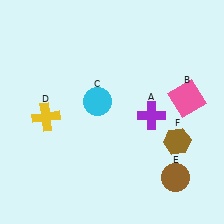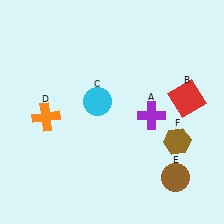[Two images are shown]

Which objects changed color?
B changed from pink to red. D changed from yellow to orange.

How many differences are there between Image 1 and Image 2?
There are 2 differences between the two images.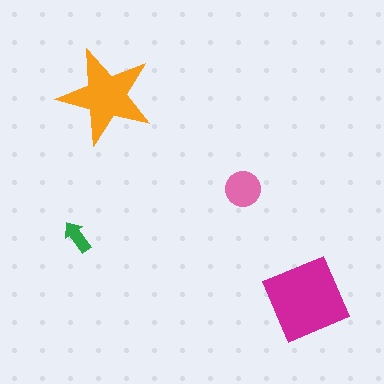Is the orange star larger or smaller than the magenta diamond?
Smaller.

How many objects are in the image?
There are 4 objects in the image.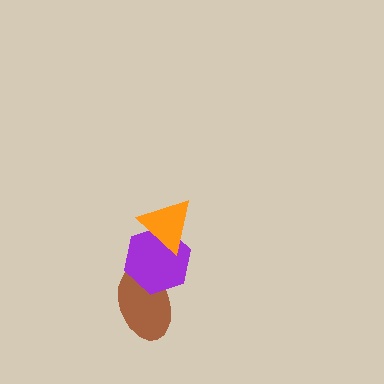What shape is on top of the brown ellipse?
The purple hexagon is on top of the brown ellipse.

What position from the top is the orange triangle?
The orange triangle is 1st from the top.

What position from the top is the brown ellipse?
The brown ellipse is 3rd from the top.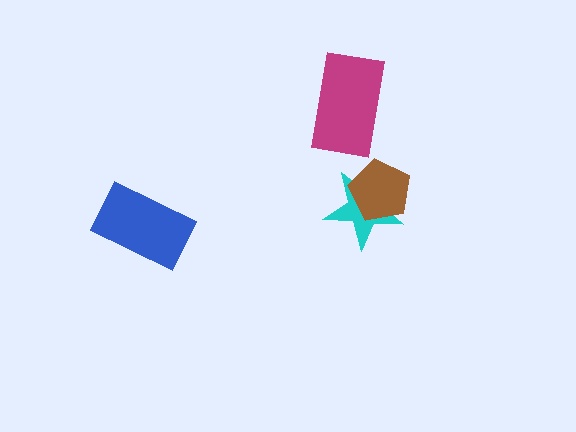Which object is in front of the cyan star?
The brown pentagon is in front of the cyan star.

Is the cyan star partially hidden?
Yes, it is partially covered by another shape.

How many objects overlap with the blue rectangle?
0 objects overlap with the blue rectangle.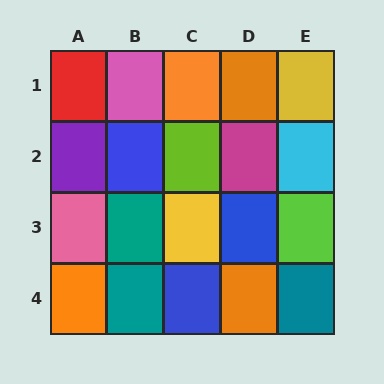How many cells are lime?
2 cells are lime.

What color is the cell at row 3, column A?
Pink.